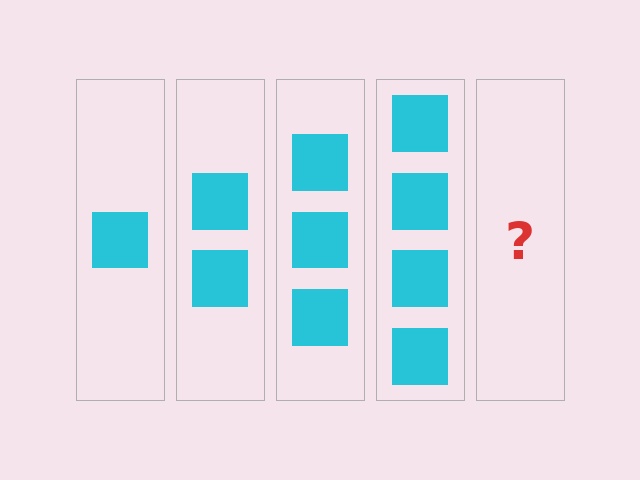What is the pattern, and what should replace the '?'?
The pattern is that each step adds one more square. The '?' should be 5 squares.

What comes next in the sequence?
The next element should be 5 squares.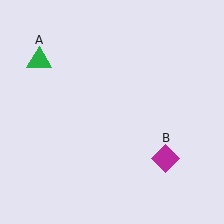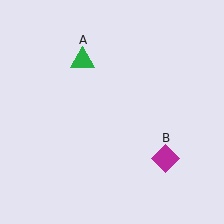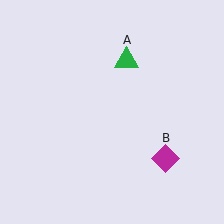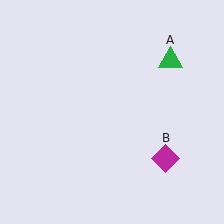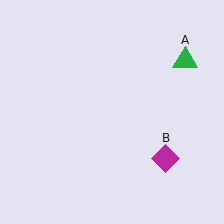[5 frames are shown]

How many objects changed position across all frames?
1 object changed position: green triangle (object A).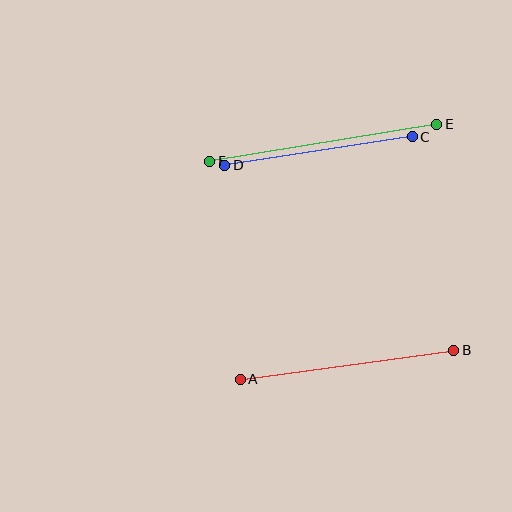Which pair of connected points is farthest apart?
Points E and F are farthest apart.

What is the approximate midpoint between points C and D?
The midpoint is at approximately (319, 151) pixels.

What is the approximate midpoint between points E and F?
The midpoint is at approximately (323, 143) pixels.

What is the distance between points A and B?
The distance is approximately 215 pixels.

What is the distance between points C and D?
The distance is approximately 189 pixels.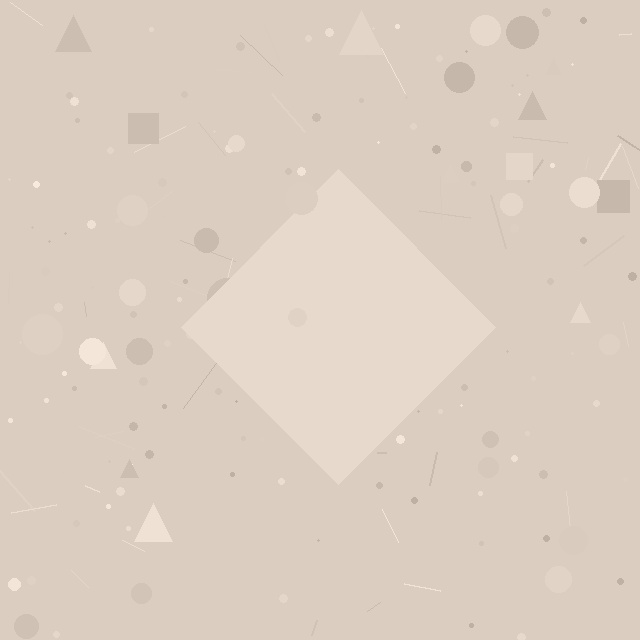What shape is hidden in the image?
A diamond is hidden in the image.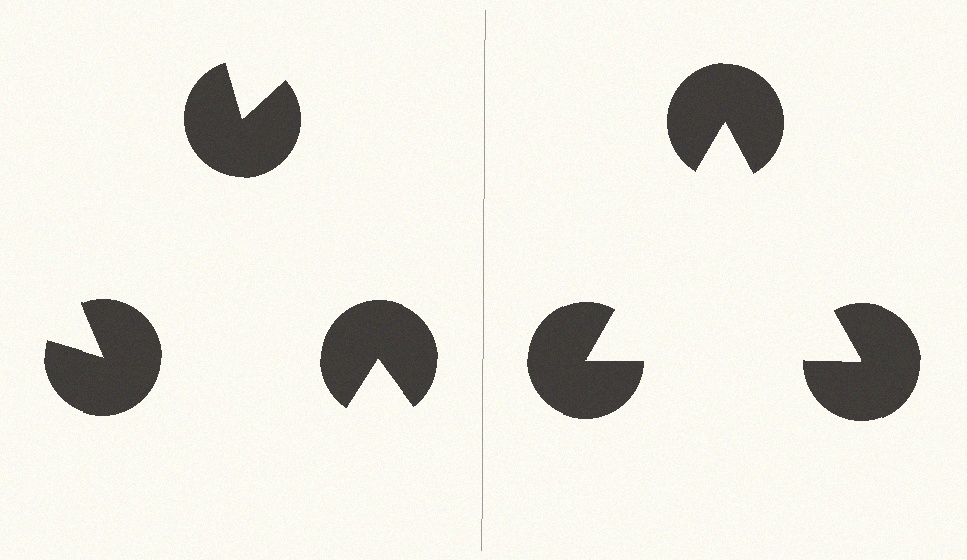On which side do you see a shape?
An illusory triangle appears on the right side. On the left side the wedge cuts are rotated, so no coherent shape forms.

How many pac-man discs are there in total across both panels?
6 — 3 on each side.